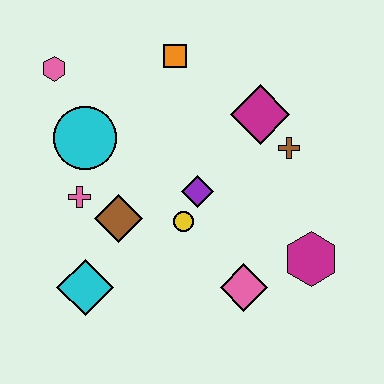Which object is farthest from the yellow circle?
The pink hexagon is farthest from the yellow circle.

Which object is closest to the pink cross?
The brown diamond is closest to the pink cross.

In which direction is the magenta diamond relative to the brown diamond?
The magenta diamond is to the right of the brown diamond.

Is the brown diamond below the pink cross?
Yes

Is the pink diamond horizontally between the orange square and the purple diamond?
No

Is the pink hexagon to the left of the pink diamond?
Yes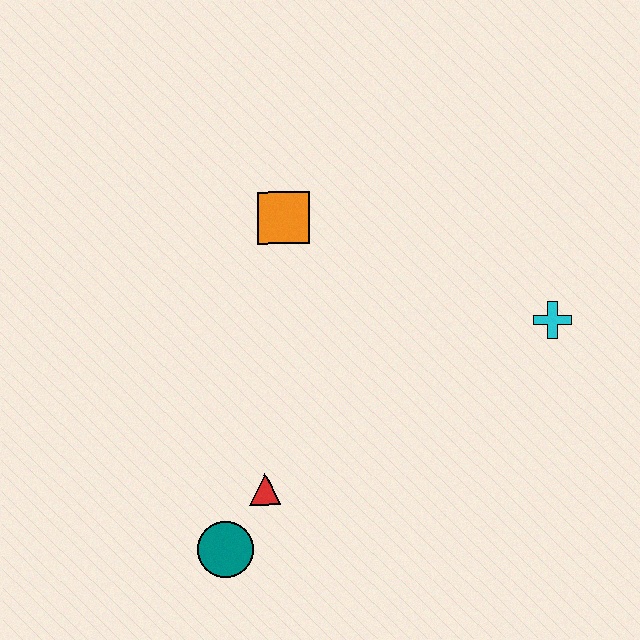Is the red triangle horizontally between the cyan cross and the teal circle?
Yes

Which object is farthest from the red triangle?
The cyan cross is farthest from the red triangle.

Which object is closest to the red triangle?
The teal circle is closest to the red triangle.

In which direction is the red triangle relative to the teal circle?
The red triangle is above the teal circle.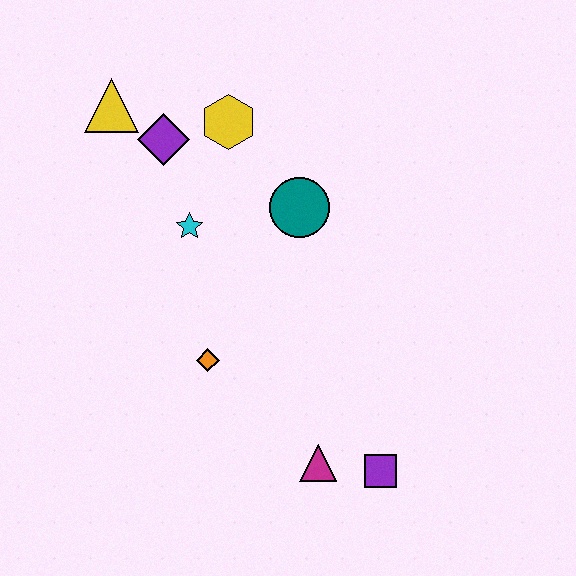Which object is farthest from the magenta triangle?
The yellow triangle is farthest from the magenta triangle.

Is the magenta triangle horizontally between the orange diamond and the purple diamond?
No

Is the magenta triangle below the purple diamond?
Yes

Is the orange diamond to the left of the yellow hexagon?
Yes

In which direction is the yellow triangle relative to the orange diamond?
The yellow triangle is above the orange diamond.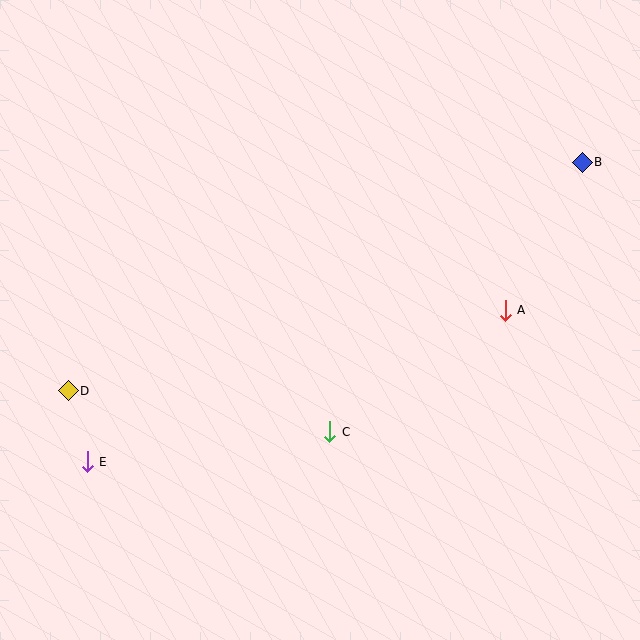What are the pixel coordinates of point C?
Point C is at (330, 432).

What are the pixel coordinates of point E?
Point E is at (87, 462).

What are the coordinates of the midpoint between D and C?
The midpoint between D and C is at (199, 411).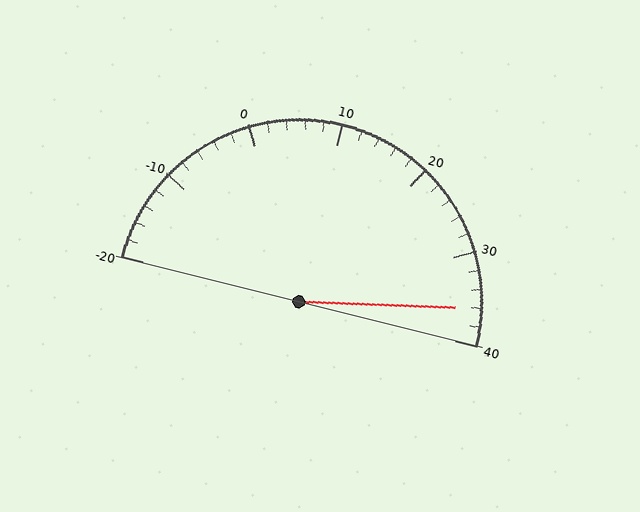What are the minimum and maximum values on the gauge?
The gauge ranges from -20 to 40.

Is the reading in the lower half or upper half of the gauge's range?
The reading is in the upper half of the range (-20 to 40).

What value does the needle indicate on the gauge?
The needle indicates approximately 36.